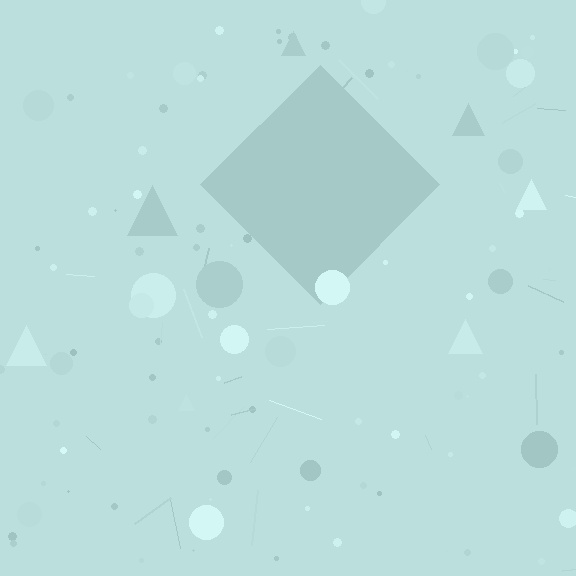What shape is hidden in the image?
A diamond is hidden in the image.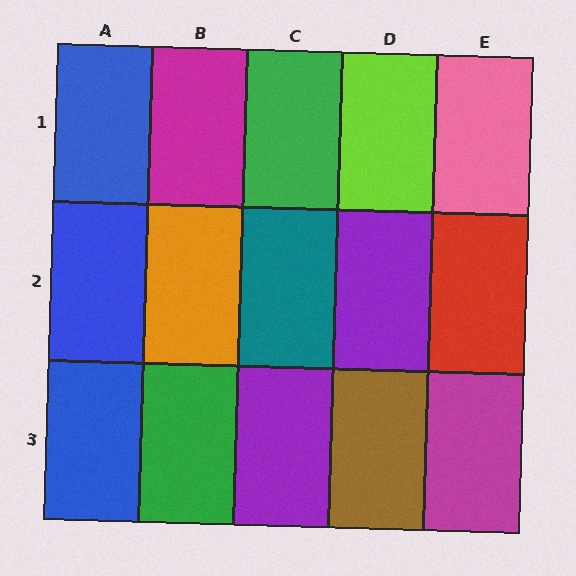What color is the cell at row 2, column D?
Purple.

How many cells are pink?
1 cell is pink.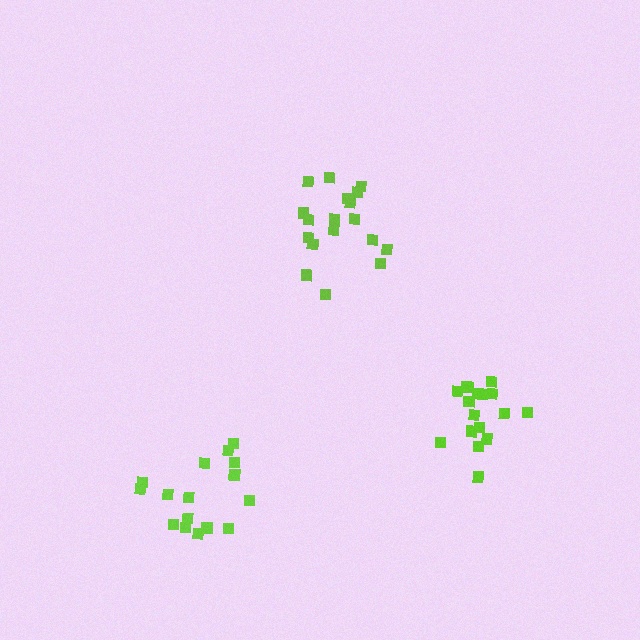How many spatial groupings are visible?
There are 3 spatial groupings.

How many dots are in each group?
Group 1: 18 dots, Group 2: 17 dots, Group 3: 17 dots (52 total).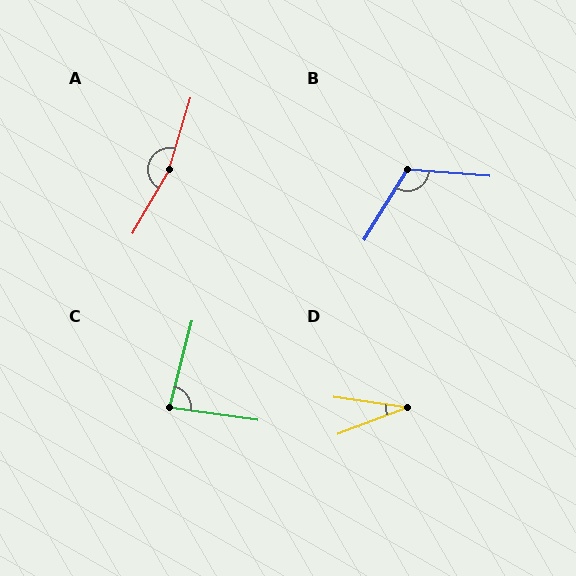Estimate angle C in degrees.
Approximately 84 degrees.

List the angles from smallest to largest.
D (29°), C (84°), B (117°), A (167°).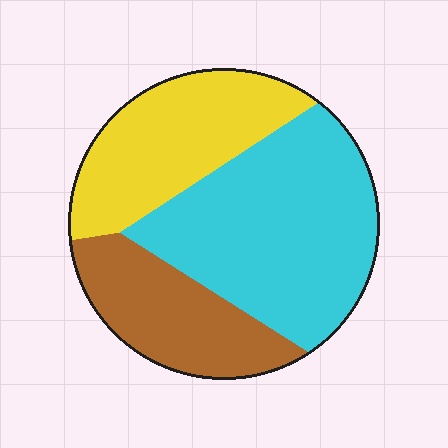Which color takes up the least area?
Brown, at roughly 25%.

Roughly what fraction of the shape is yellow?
Yellow covers about 30% of the shape.